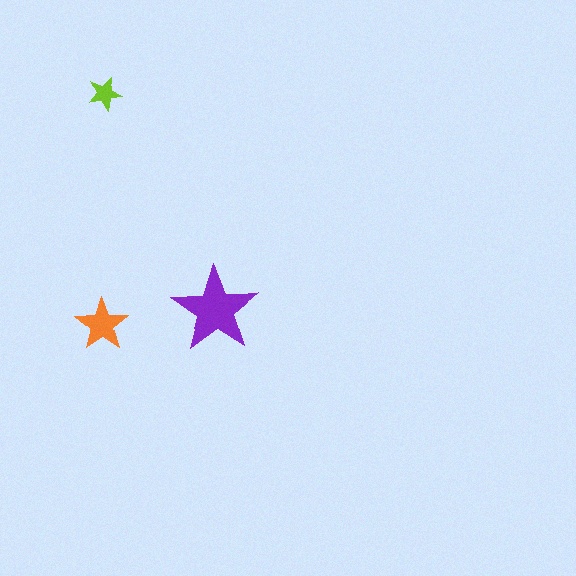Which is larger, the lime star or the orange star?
The orange one.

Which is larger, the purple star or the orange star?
The purple one.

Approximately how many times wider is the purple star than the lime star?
About 2.5 times wider.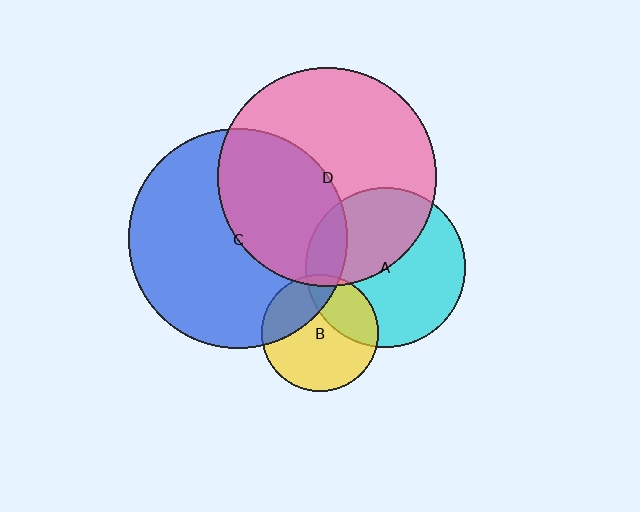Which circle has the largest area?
Circle C (blue).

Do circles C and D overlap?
Yes.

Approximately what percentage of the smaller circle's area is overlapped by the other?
Approximately 40%.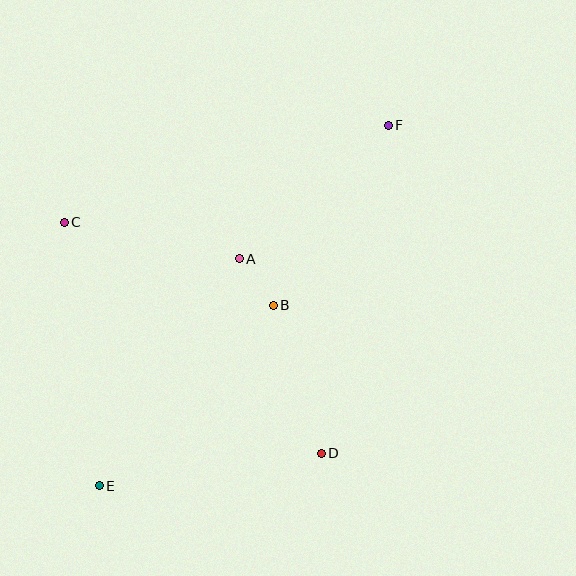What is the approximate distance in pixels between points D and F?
The distance between D and F is approximately 334 pixels.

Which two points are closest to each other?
Points A and B are closest to each other.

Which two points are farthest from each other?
Points E and F are farthest from each other.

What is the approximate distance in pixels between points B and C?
The distance between B and C is approximately 225 pixels.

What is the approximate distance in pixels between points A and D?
The distance between A and D is approximately 211 pixels.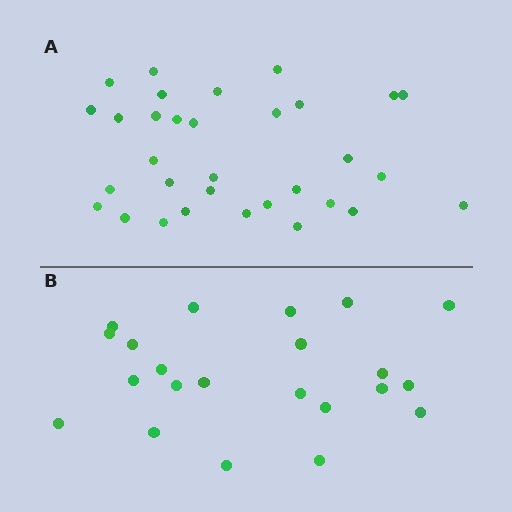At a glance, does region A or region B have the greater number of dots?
Region A (the top region) has more dots.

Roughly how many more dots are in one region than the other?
Region A has roughly 10 or so more dots than region B.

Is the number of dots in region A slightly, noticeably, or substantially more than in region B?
Region A has substantially more. The ratio is roughly 1.5 to 1.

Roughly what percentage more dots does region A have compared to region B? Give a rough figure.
About 45% more.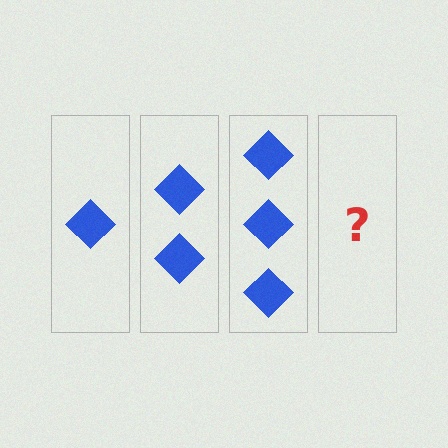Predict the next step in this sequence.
The next step is 4 diamonds.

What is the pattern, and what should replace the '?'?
The pattern is that each step adds one more diamond. The '?' should be 4 diamonds.